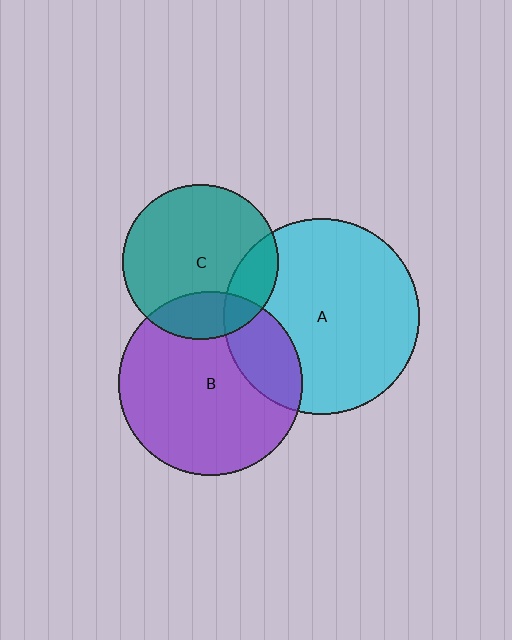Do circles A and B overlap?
Yes.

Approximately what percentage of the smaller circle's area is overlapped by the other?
Approximately 20%.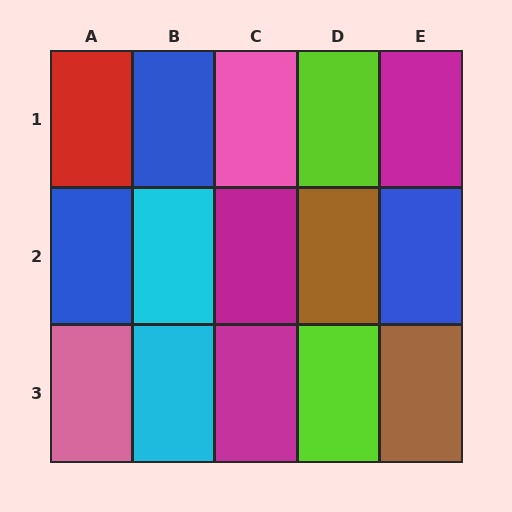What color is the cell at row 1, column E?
Magenta.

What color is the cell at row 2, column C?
Magenta.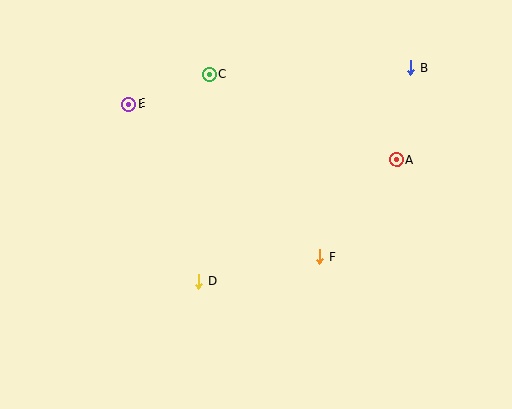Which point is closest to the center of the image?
Point F at (320, 257) is closest to the center.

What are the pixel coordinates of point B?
Point B is at (411, 68).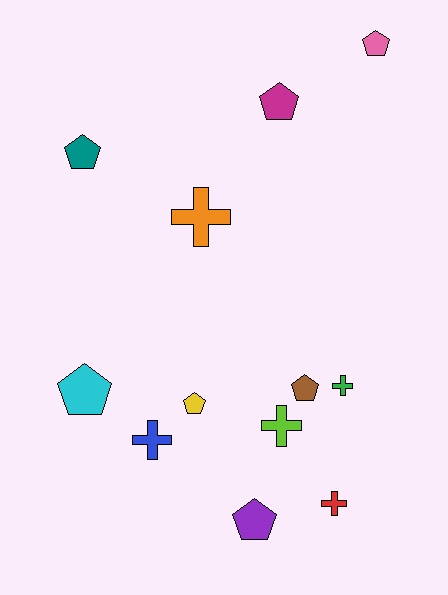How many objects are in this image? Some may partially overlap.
There are 12 objects.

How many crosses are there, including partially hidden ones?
There are 5 crosses.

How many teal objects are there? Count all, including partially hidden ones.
There is 1 teal object.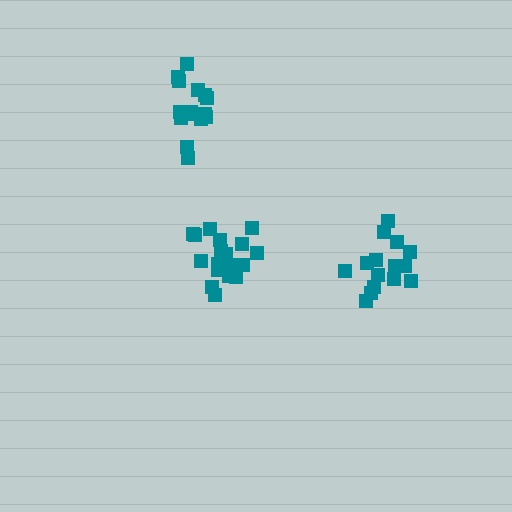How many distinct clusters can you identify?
There are 3 distinct clusters.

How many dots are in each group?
Group 1: 20 dots, Group 2: 15 dots, Group 3: 16 dots (51 total).